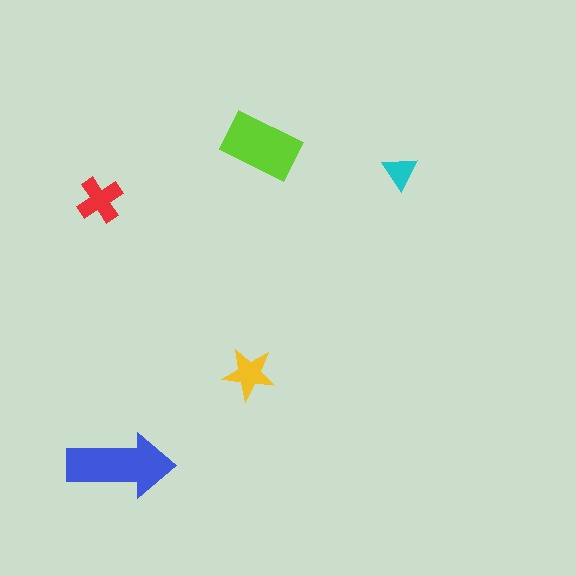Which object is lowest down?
The blue arrow is bottommost.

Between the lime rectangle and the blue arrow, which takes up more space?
The blue arrow.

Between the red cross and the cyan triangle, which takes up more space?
The red cross.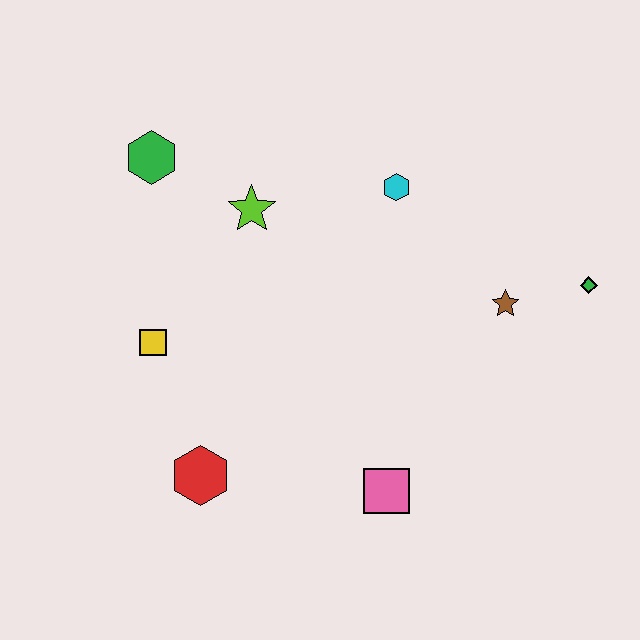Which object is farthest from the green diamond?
The green hexagon is farthest from the green diamond.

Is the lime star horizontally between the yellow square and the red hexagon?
No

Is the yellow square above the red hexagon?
Yes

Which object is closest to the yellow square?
The red hexagon is closest to the yellow square.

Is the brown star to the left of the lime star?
No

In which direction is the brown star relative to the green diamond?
The brown star is to the left of the green diamond.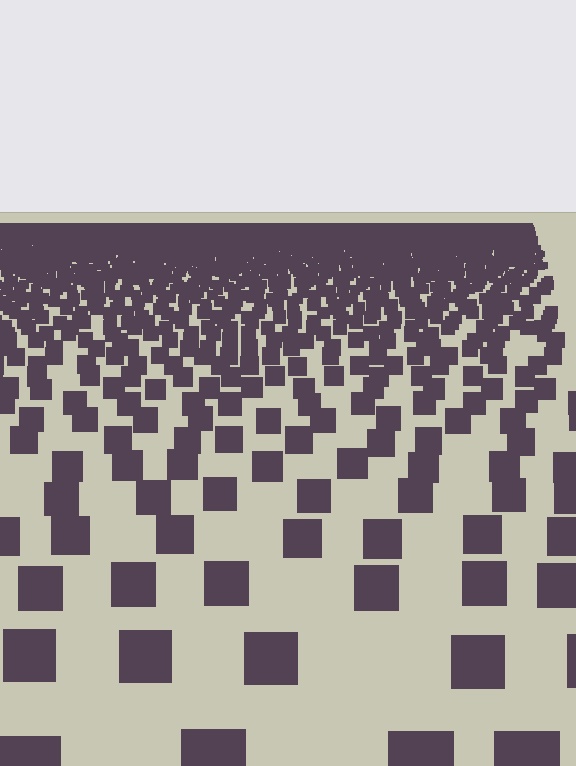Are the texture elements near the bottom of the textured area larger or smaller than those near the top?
Larger. Near the bottom, elements are closer to the viewer and appear at a bigger on-screen size.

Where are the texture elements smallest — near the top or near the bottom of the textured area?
Near the top.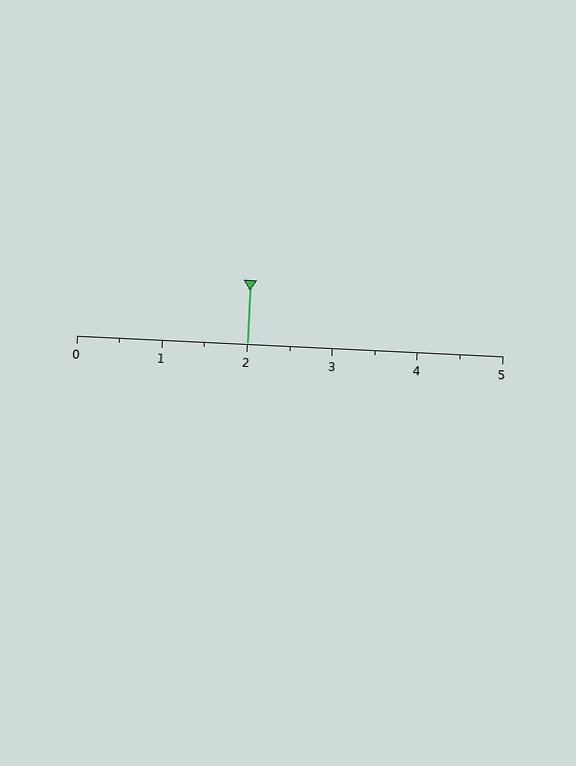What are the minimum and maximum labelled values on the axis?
The axis runs from 0 to 5.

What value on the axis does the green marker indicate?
The marker indicates approximately 2.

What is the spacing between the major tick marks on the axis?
The major ticks are spaced 1 apart.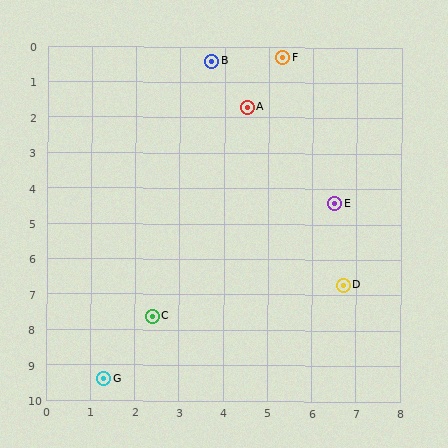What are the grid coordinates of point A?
Point A is at approximately (4.5, 1.7).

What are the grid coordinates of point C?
Point C is at approximately (2.4, 7.6).